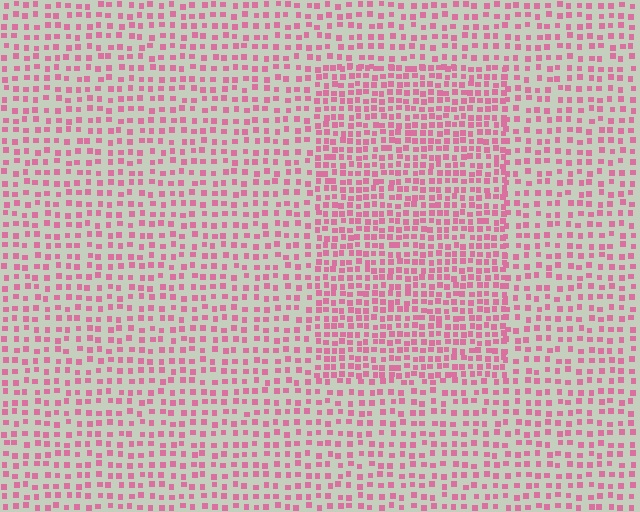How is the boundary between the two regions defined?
The boundary is defined by a change in element density (approximately 1.7x ratio). All elements are the same color, size, and shape.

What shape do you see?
I see a rectangle.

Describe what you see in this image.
The image contains small pink elements arranged at two different densities. A rectangle-shaped region is visible where the elements are more densely packed than the surrounding area.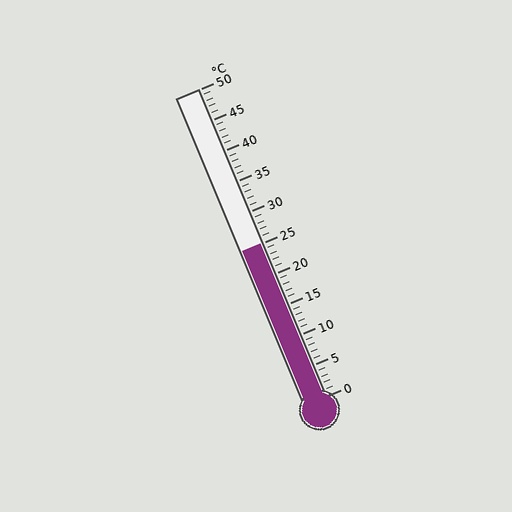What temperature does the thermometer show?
The thermometer shows approximately 25°C.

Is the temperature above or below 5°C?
The temperature is above 5°C.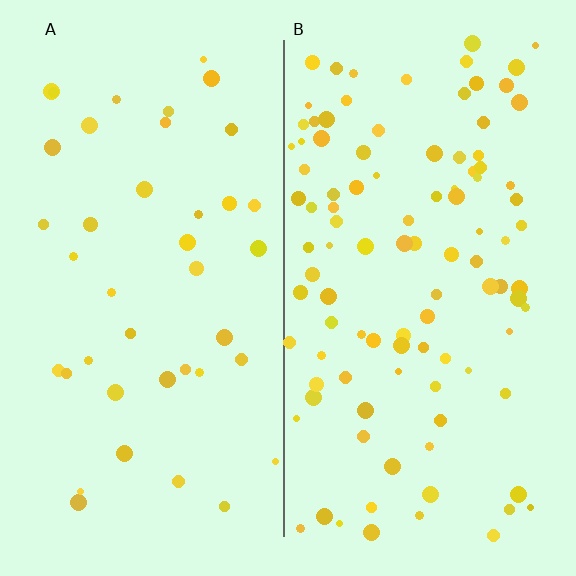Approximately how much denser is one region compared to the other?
Approximately 2.5× — region B over region A.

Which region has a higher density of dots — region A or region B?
B (the right).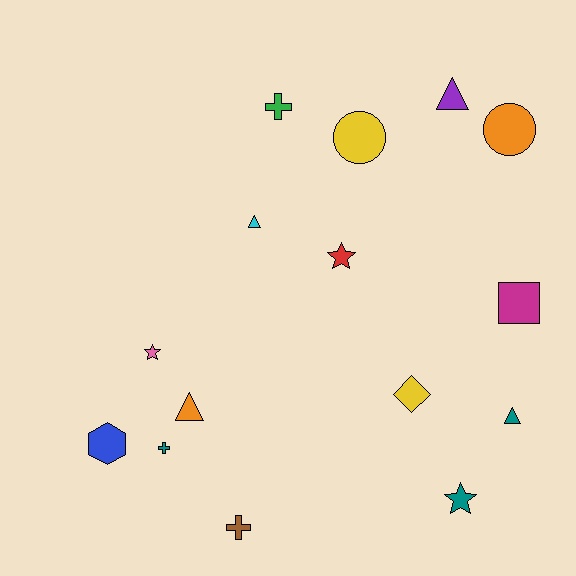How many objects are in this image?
There are 15 objects.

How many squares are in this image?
There is 1 square.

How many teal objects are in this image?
There are 3 teal objects.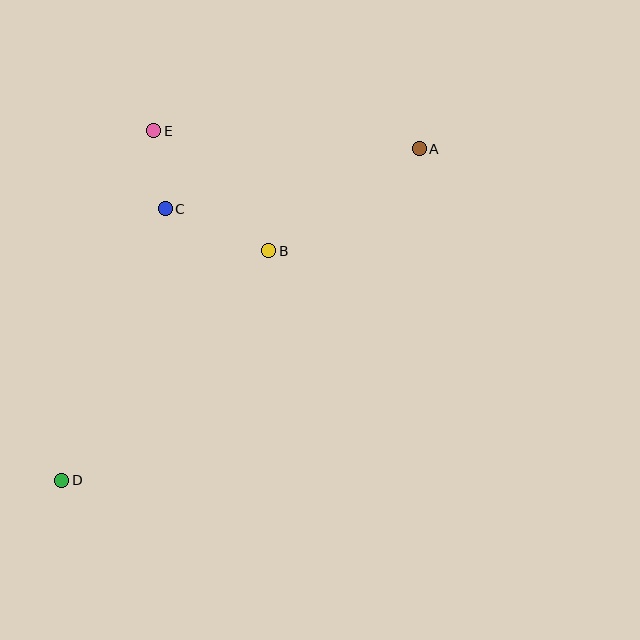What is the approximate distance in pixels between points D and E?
The distance between D and E is approximately 362 pixels.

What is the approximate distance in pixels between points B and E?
The distance between B and E is approximately 166 pixels.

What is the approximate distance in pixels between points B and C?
The distance between B and C is approximately 111 pixels.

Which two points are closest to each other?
Points C and E are closest to each other.